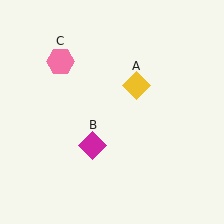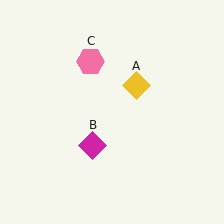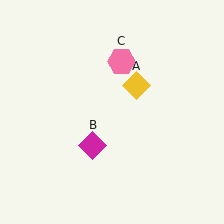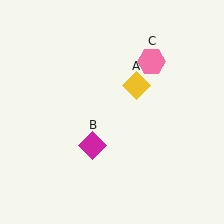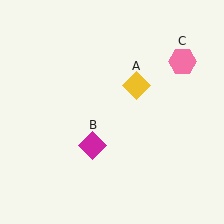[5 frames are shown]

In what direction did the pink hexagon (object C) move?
The pink hexagon (object C) moved right.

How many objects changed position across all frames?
1 object changed position: pink hexagon (object C).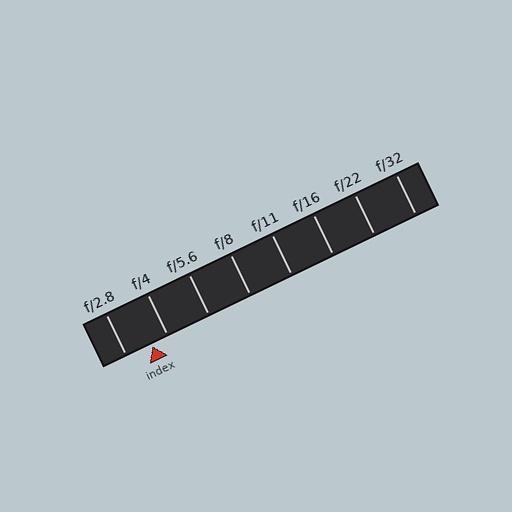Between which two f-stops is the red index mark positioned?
The index mark is between f/2.8 and f/4.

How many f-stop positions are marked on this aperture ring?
There are 8 f-stop positions marked.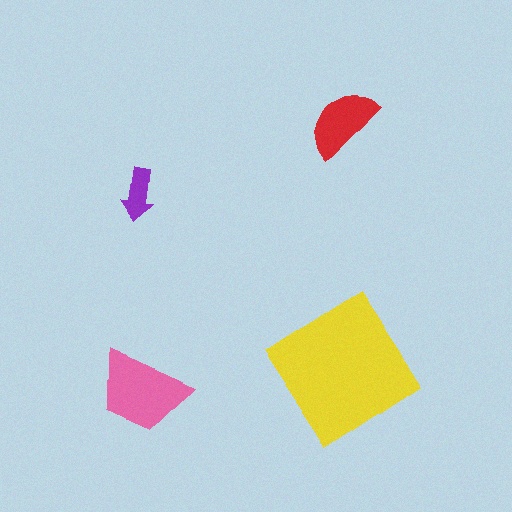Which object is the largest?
The yellow diamond.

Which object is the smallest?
The purple arrow.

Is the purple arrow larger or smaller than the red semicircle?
Smaller.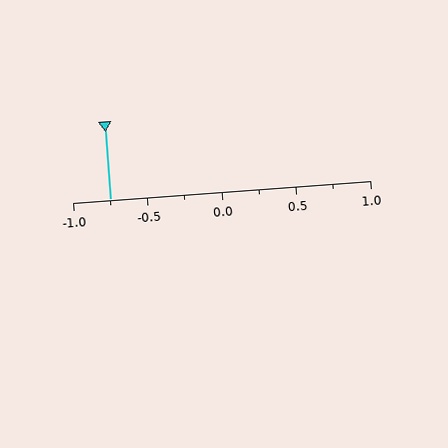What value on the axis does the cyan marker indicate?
The marker indicates approximately -0.75.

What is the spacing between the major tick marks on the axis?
The major ticks are spaced 0.5 apart.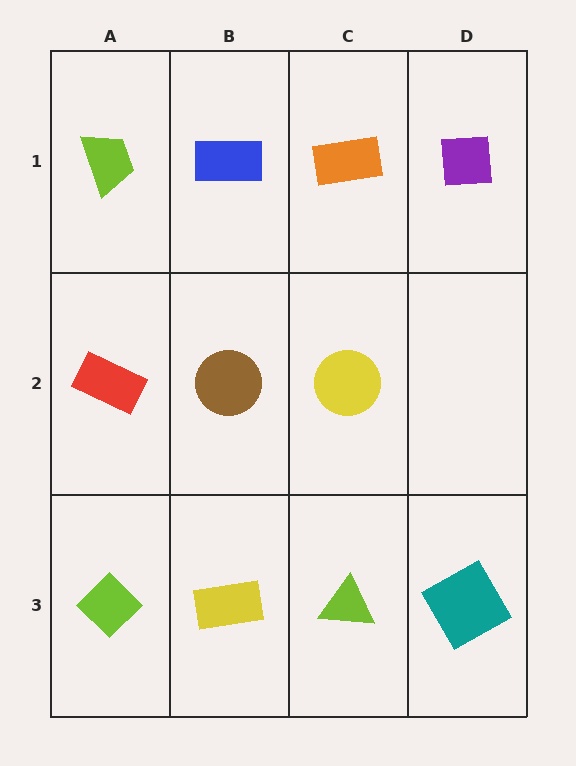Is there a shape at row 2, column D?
No, that cell is empty.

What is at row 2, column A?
A red rectangle.